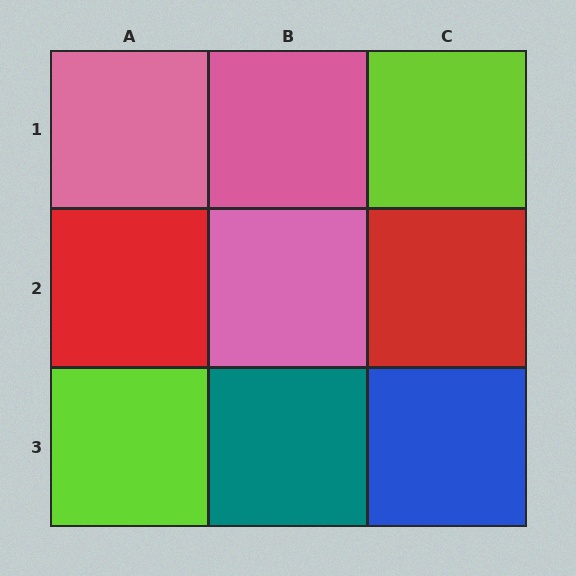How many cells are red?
2 cells are red.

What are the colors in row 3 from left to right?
Lime, teal, blue.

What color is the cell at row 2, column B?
Pink.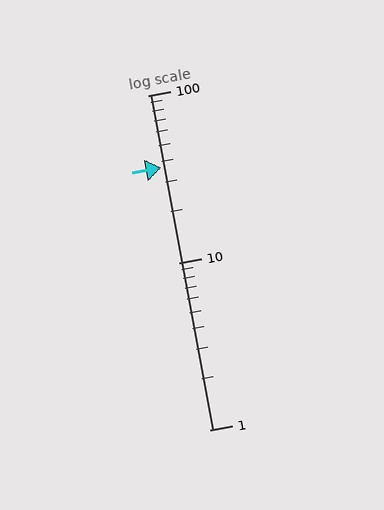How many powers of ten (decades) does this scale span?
The scale spans 2 decades, from 1 to 100.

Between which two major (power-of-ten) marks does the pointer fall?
The pointer is between 10 and 100.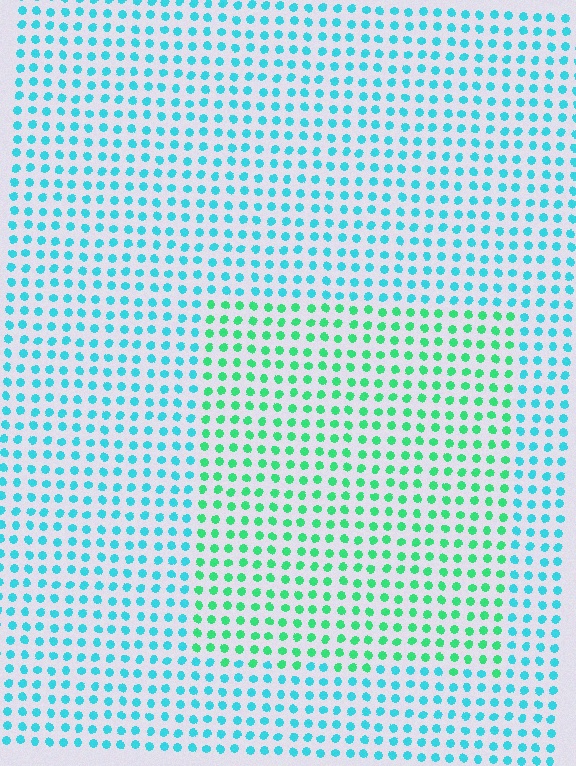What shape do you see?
I see a rectangle.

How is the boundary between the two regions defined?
The boundary is defined purely by a slight shift in hue (about 41 degrees). Spacing, size, and orientation are identical on both sides.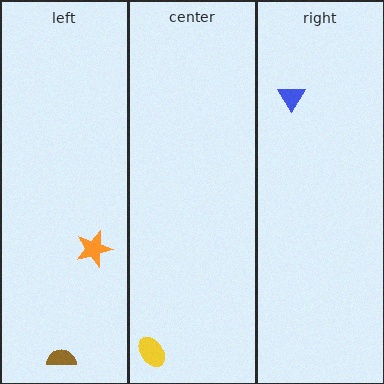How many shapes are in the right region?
1.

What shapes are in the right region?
The blue triangle.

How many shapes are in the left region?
2.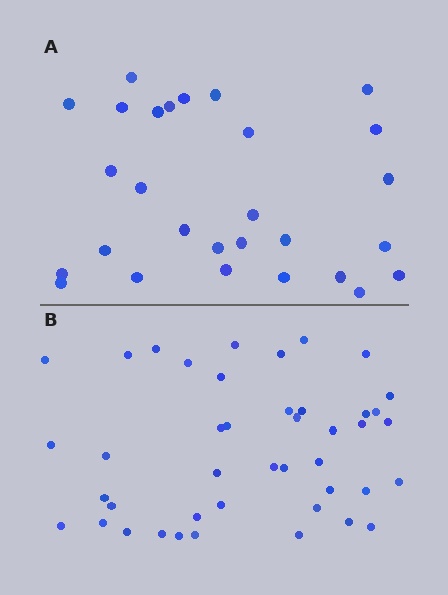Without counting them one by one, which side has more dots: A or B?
Region B (the bottom region) has more dots.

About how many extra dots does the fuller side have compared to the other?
Region B has approximately 15 more dots than region A.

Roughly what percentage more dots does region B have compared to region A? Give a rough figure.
About 55% more.